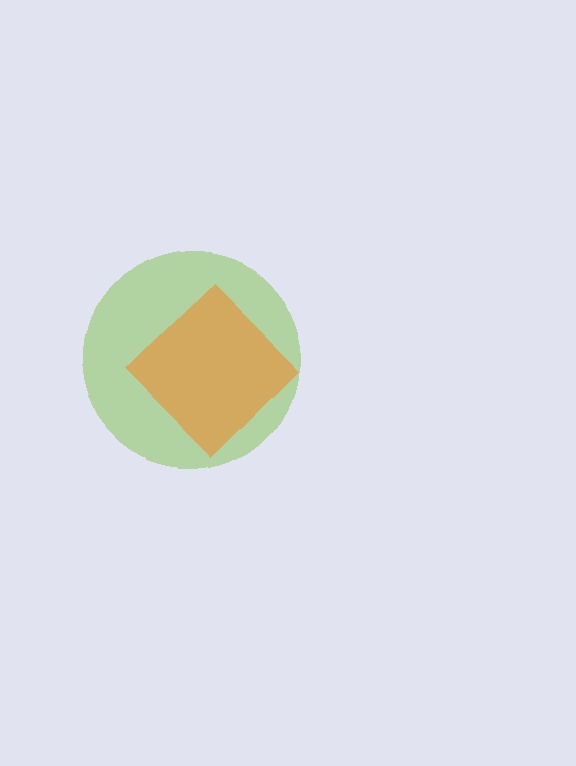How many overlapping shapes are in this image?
There are 2 overlapping shapes in the image.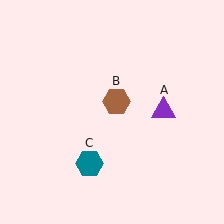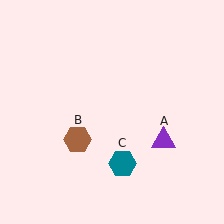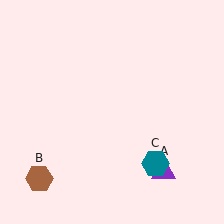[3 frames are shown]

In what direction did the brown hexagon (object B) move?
The brown hexagon (object B) moved down and to the left.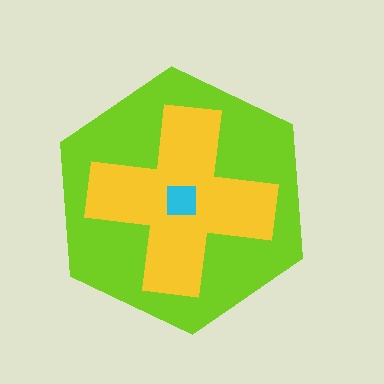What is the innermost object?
The cyan square.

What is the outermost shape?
The lime hexagon.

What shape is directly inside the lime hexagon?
The yellow cross.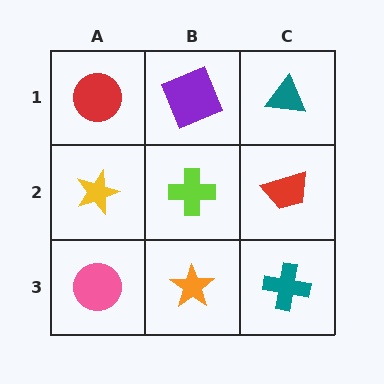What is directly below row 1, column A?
A yellow star.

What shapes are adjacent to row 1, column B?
A lime cross (row 2, column B), a red circle (row 1, column A), a teal triangle (row 1, column C).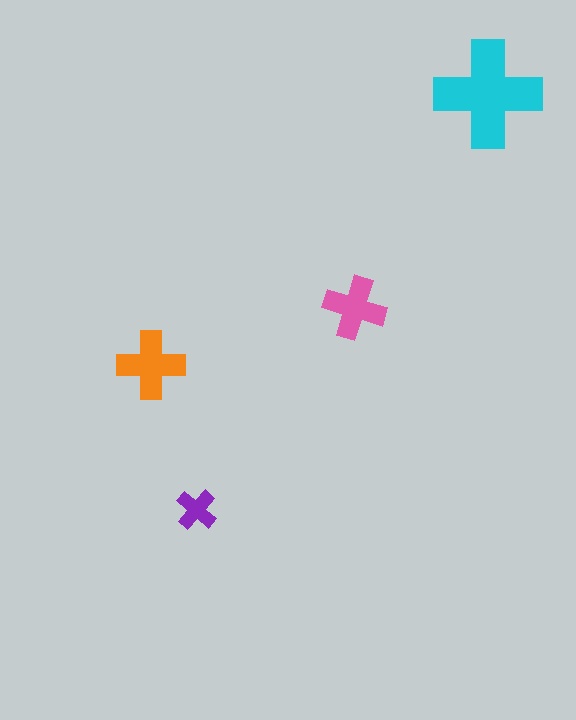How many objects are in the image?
There are 4 objects in the image.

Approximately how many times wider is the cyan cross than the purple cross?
About 2.5 times wider.